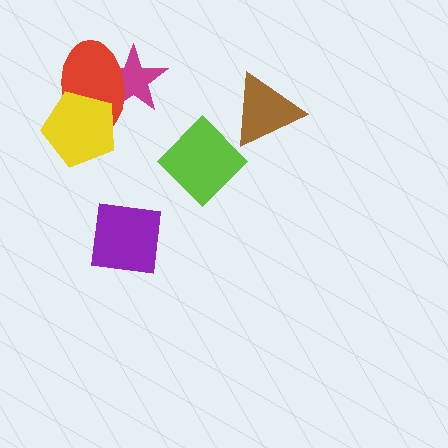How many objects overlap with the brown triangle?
0 objects overlap with the brown triangle.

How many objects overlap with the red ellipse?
2 objects overlap with the red ellipse.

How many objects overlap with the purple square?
0 objects overlap with the purple square.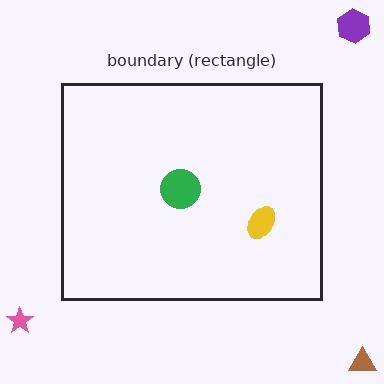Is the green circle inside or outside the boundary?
Inside.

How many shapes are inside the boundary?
2 inside, 3 outside.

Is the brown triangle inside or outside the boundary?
Outside.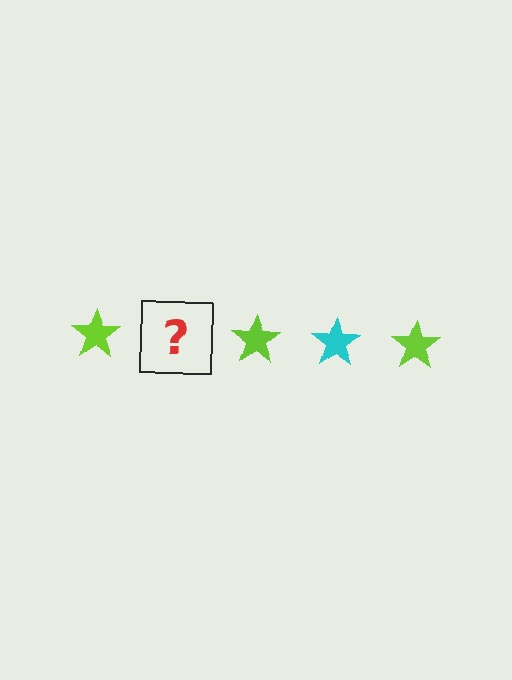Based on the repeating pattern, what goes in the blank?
The blank should be a cyan star.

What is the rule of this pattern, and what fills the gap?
The rule is that the pattern cycles through lime, cyan stars. The gap should be filled with a cyan star.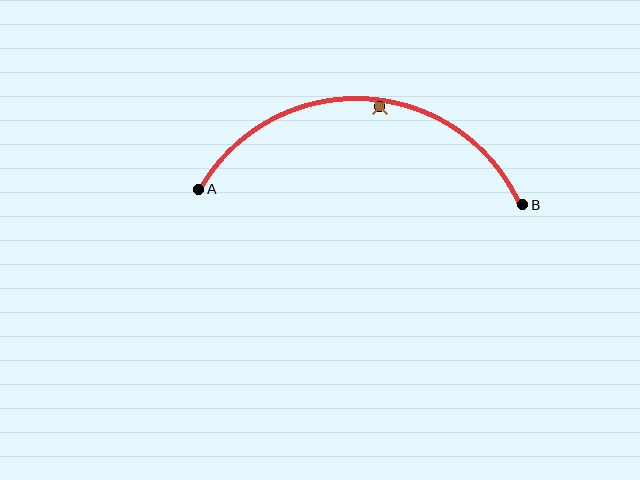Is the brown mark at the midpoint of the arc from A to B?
No — the brown mark does not lie on the arc at all. It sits slightly inside the curve.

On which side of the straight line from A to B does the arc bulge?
The arc bulges above the straight line connecting A and B.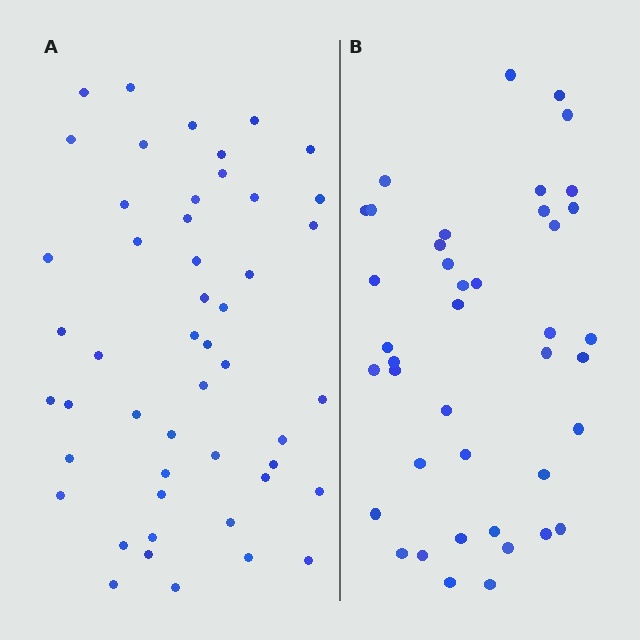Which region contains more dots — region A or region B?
Region A (the left region) has more dots.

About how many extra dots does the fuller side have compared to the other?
Region A has roughly 8 or so more dots than region B.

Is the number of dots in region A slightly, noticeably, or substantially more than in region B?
Region A has only slightly more — the two regions are fairly close. The ratio is roughly 1.2 to 1.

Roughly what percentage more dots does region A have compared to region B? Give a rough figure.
About 20% more.